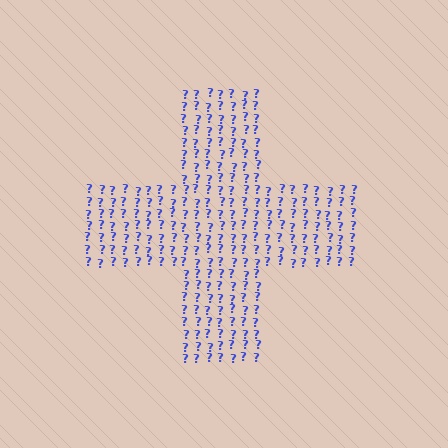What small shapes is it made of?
It is made of small question marks.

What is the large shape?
The large shape is a cross.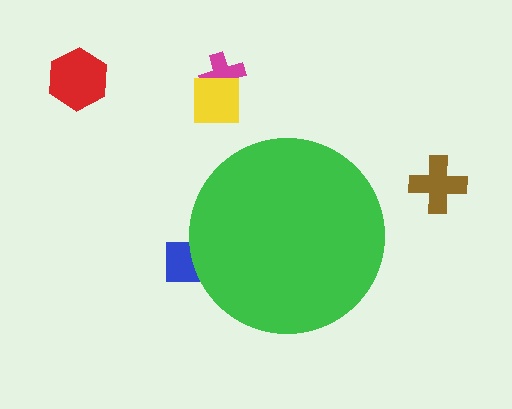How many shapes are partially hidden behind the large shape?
1 shape is partially hidden.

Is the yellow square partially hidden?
No, the yellow square is fully visible.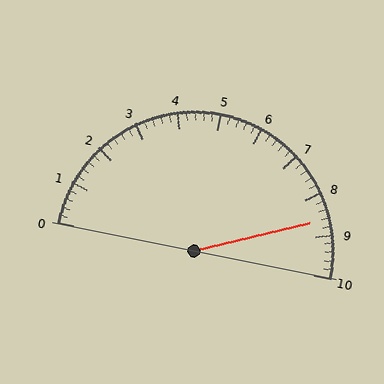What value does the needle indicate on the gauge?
The needle indicates approximately 8.6.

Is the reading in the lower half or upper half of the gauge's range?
The reading is in the upper half of the range (0 to 10).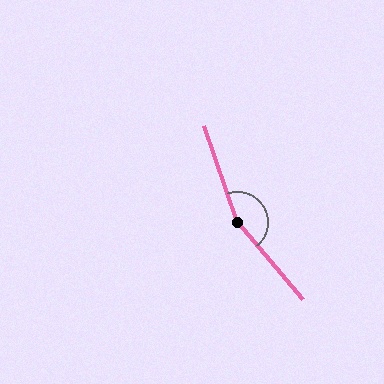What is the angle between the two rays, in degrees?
Approximately 158 degrees.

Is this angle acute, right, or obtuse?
It is obtuse.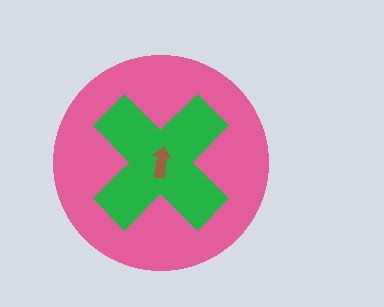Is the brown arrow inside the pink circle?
Yes.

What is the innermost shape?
The brown arrow.